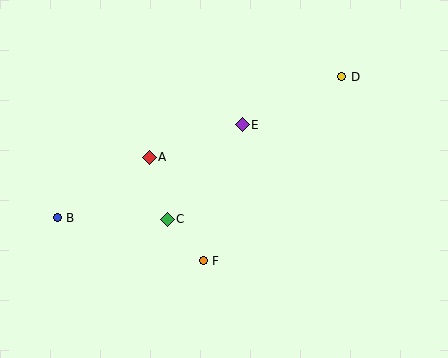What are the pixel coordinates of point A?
Point A is at (149, 157).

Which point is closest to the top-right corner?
Point D is closest to the top-right corner.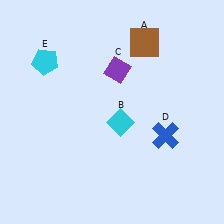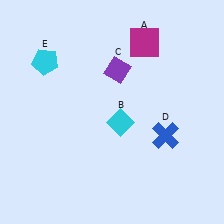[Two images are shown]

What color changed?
The square (A) changed from brown in Image 1 to magenta in Image 2.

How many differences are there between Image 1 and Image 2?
There is 1 difference between the two images.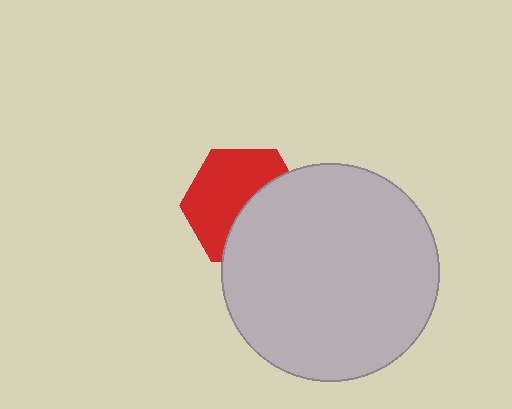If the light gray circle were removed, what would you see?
You would see the complete red hexagon.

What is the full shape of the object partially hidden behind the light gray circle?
The partially hidden object is a red hexagon.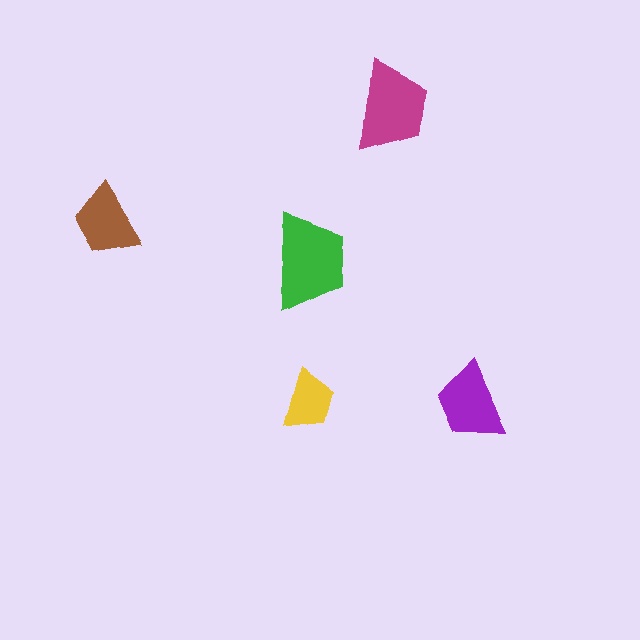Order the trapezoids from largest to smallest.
the green one, the magenta one, the purple one, the brown one, the yellow one.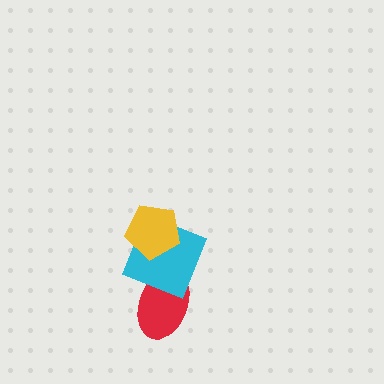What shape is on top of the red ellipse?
The cyan square is on top of the red ellipse.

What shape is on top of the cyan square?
The yellow pentagon is on top of the cyan square.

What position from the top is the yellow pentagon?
The yellow pentagon is 1st from the top.